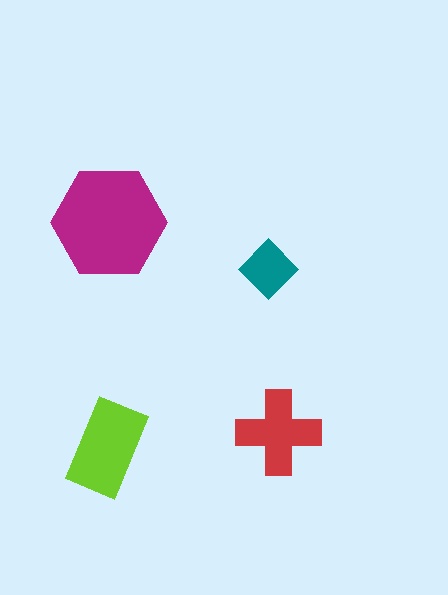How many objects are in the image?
There are 4 objects in the image.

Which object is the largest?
The magenta hexagon.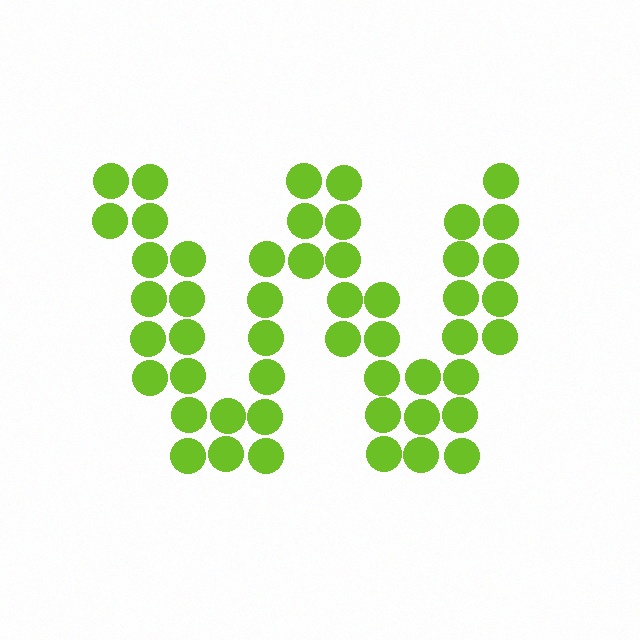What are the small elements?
The small elements are circles.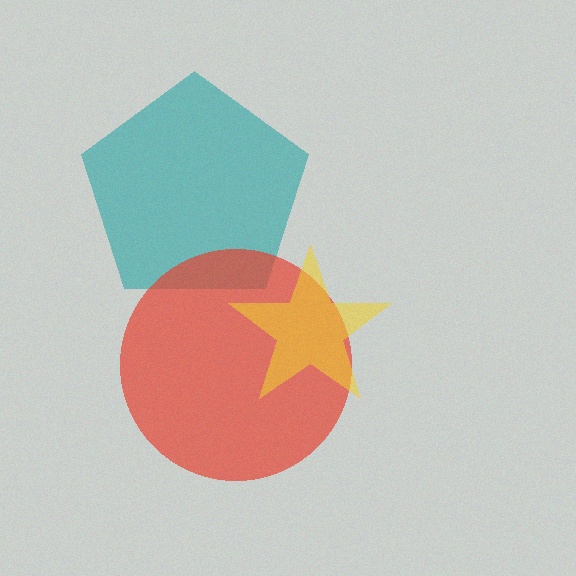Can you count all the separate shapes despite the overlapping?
Yes, there are 3 separate shapes.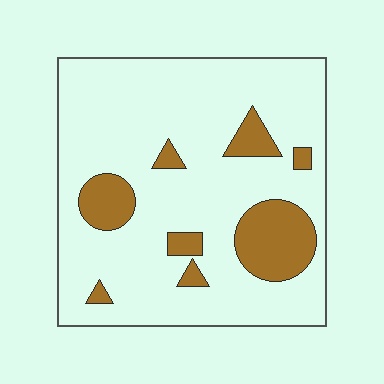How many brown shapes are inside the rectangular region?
8.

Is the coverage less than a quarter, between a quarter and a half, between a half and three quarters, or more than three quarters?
Less than a quarter.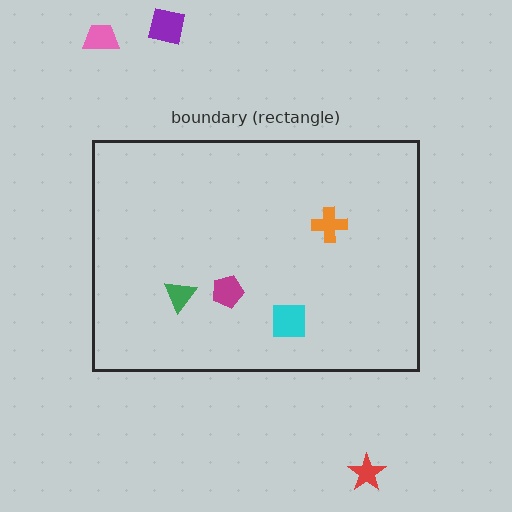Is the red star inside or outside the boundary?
Outside.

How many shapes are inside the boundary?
4 inside, 3 outside.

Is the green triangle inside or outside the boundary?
Inside.